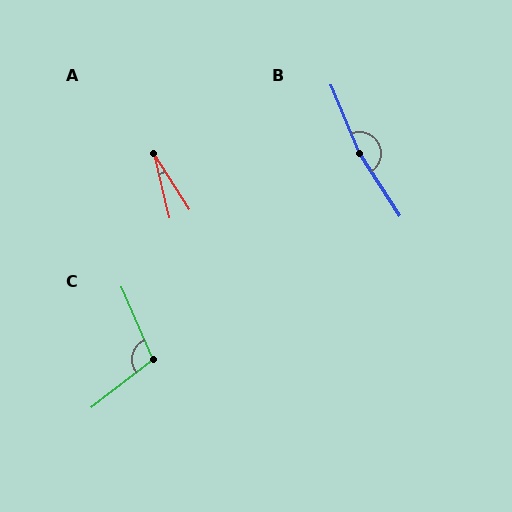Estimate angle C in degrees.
Approximately 105 degrees.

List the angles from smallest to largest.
A (19°), C (105°), B (169°).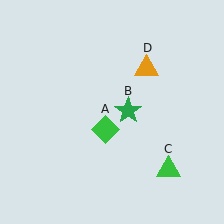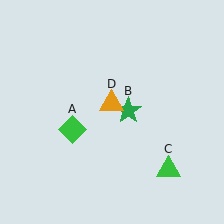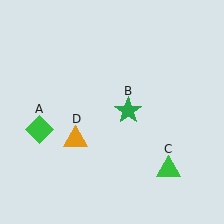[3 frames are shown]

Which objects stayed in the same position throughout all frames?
Green star (object B) and green triangle (object C) remained stationary.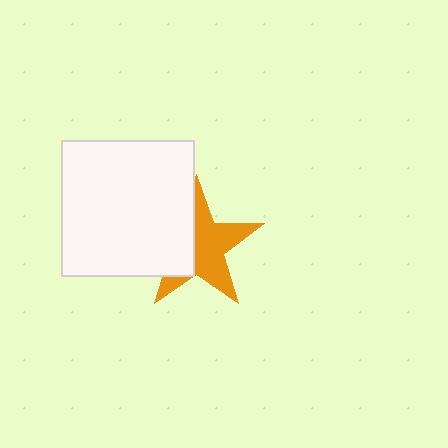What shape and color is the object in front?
The object in front is a white rectangle.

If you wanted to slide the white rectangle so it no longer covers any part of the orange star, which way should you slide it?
Slide it left — that is the most direct way to separate the two shapes.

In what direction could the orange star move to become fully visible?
The orange star could move right. That would shift it out from behind the white rectangle entirely.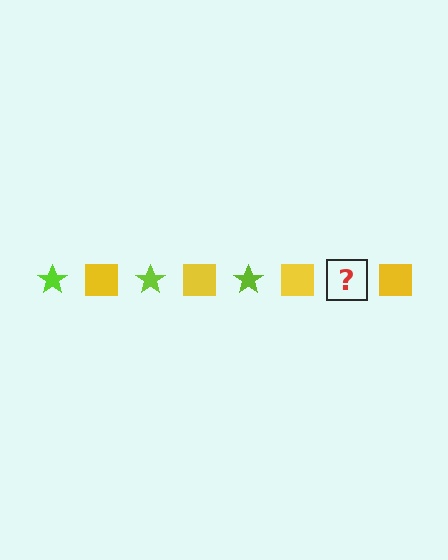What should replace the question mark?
The question mark should be replaced with a lime star.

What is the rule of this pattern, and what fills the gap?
The rule is that the pattern alternates between lime star and yellow square. The gap should be filled with a lime star.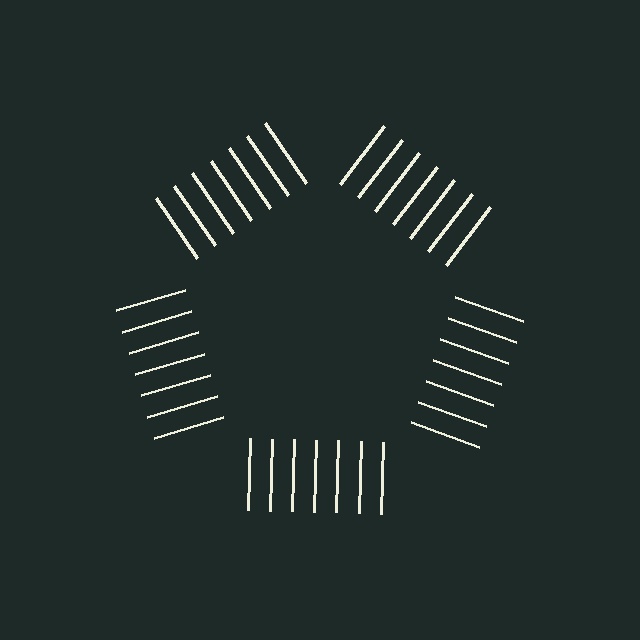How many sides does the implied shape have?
5 sides — the line-ends trace a pentagon.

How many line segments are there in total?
35 — 7 along each of the 5 edges.